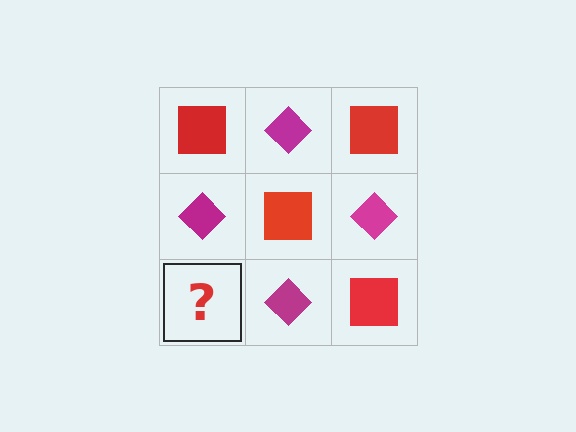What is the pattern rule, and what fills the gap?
The rule is that it alternates red square and magenta diamond in a checkerboard pattern. The gap should be filled with a red square.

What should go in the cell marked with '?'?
The missing cell should contain a red square.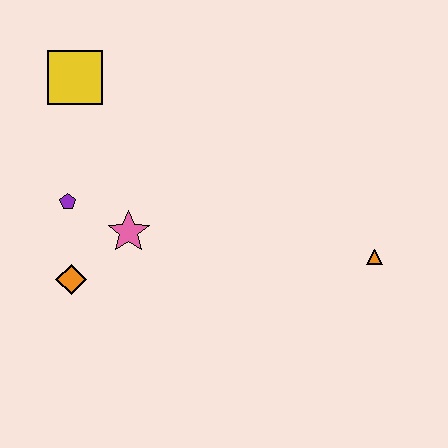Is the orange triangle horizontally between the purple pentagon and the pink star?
No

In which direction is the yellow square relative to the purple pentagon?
The yellow square is above the purple pentagon.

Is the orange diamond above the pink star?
No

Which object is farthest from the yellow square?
The orange triangle is farthest from the yellow square.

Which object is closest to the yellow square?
The purple pentagon is closest to the yellow square.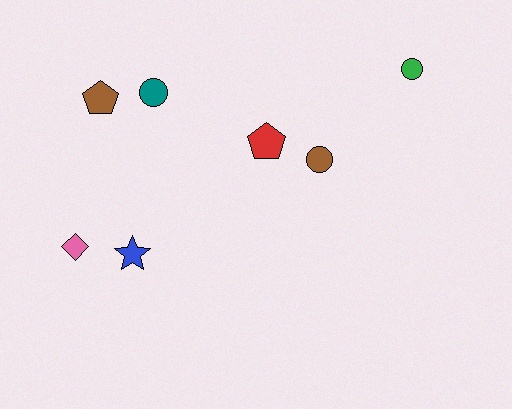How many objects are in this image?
There are 7 objects.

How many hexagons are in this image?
There are no hexagons.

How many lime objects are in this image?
There are no lime objects.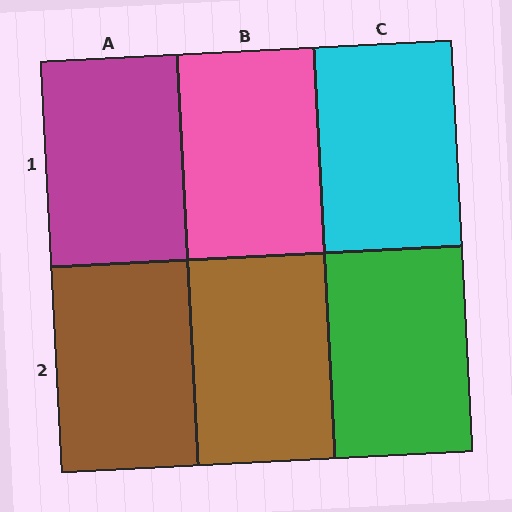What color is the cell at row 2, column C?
Green.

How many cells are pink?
1 cell is pink.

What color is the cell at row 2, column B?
Brown.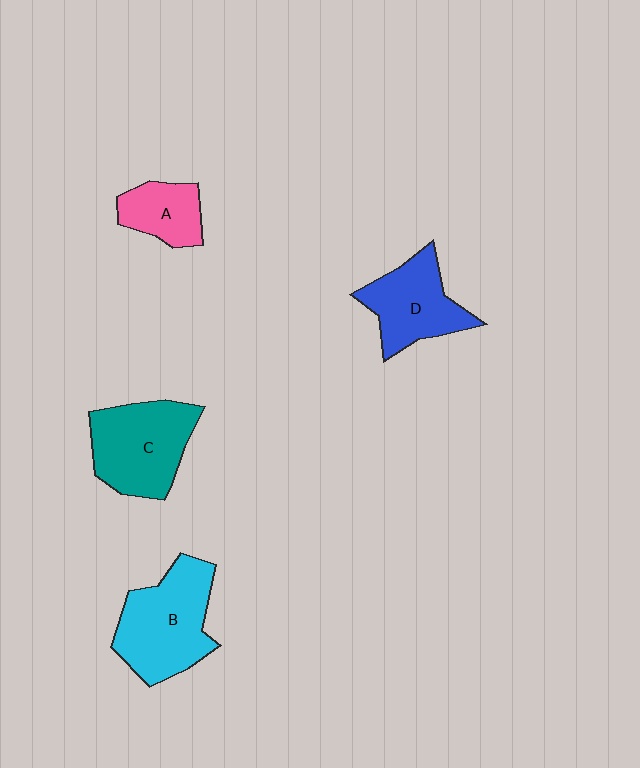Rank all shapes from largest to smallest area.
From largest to smallest: B (cyan), C (teal), D (blue), A (pink).